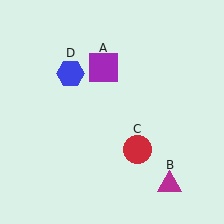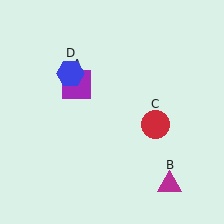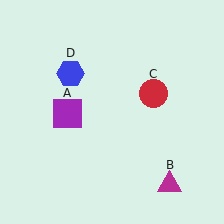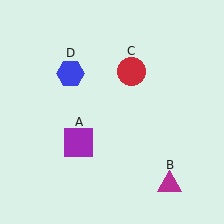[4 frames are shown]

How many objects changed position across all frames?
2 objects changed position: purple square (object A), red circle (object C).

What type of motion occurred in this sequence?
The purple square (object A), red circle (object C) rotated counterclockwise around the center of the scene.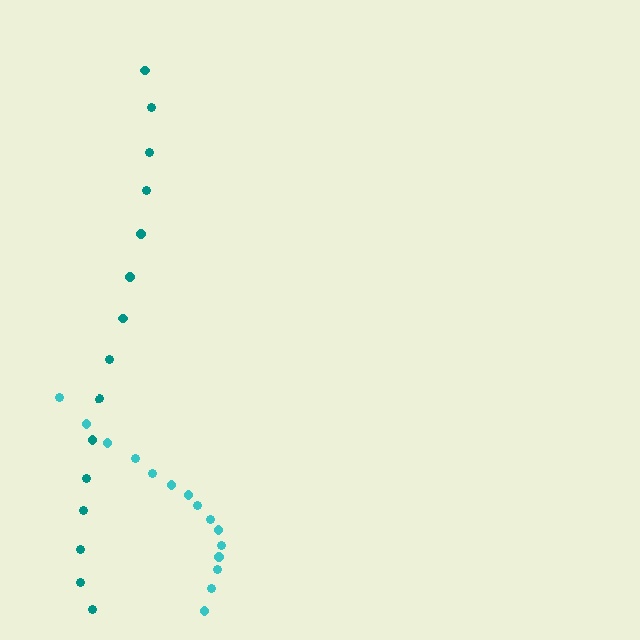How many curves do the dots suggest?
There are 2 distinct paths.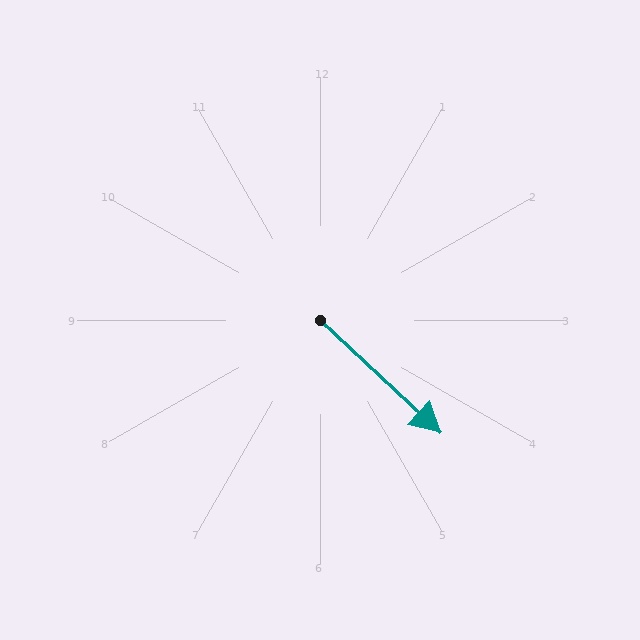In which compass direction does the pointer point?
Southeast.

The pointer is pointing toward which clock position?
Roughly 4 o'clock.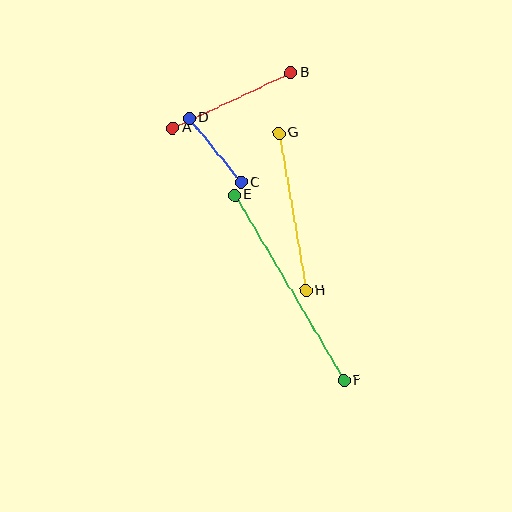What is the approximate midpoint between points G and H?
The midpoint is at approximately (292, 212) pixels.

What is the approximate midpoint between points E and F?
The midpoint is at approximately (289, 288) pixels.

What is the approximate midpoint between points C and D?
The midpoint is at approximately (215, 150) pixels.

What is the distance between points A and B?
The distance is approximately 130 pixels.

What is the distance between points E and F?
The distance is approximately 215 pixels.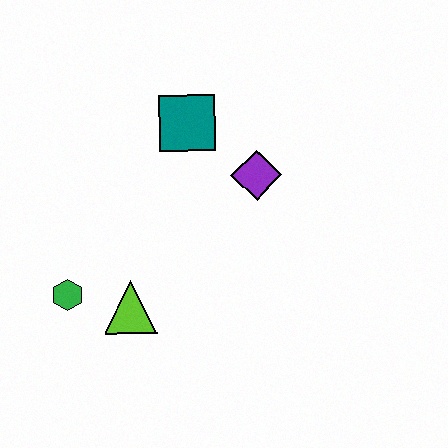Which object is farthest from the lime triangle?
The teal square is farthest from the lime triangle.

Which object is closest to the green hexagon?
The lime triangle is closest to the green hexagon.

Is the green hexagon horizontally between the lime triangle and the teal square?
No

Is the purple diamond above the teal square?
No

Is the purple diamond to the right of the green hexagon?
Yes